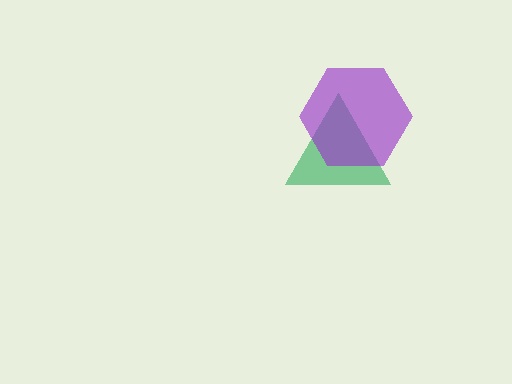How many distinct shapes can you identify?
There are 2 distinct shapes: a green triangle, a purple hexagon.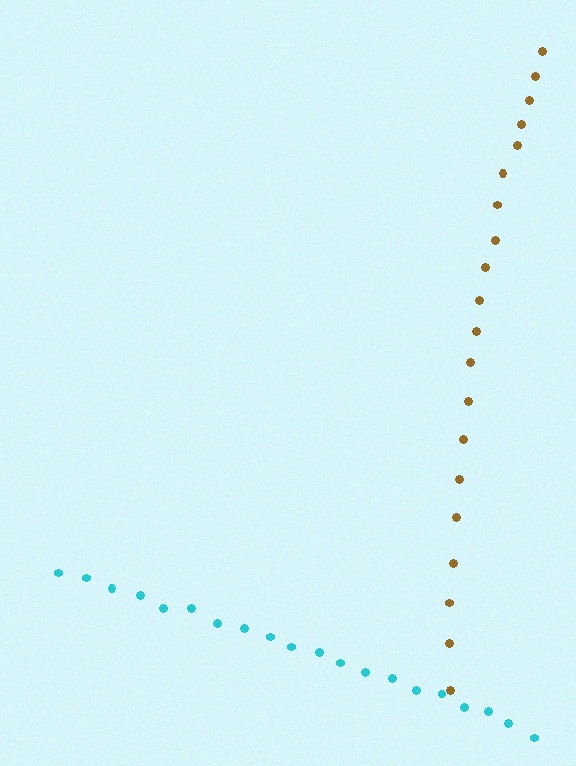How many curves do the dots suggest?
There are 2 distinct paths.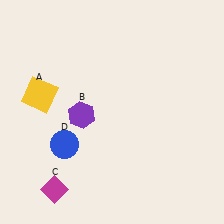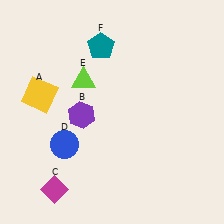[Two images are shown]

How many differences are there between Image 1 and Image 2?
There are 2 differences between the two images.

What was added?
A lime triangle (E), a teal pentagon (F) were added in Image 2.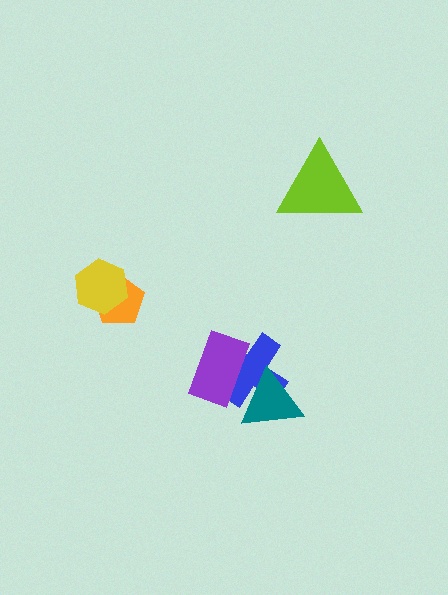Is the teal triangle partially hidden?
No, no other shape covers it.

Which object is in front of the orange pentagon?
The yellow hexagon is in front of the orange pentagon.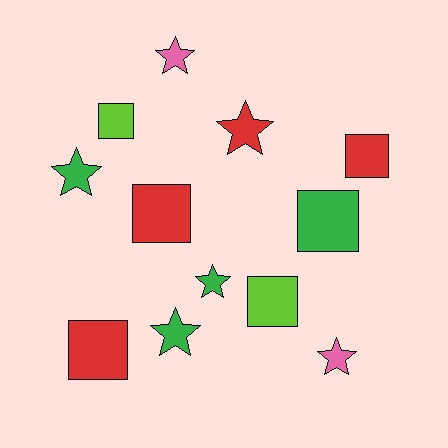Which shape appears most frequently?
Star, with 6 objects.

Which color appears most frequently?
Green, with 4 objects.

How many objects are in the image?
There are 12 objects.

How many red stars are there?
There is 1 red star.